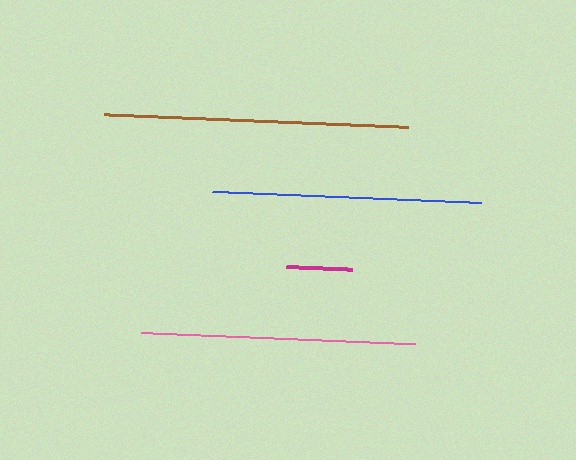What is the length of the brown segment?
The brown segment is approximately 306 pixels long.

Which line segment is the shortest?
The magenta line is the shortest at approximately 67 pixels.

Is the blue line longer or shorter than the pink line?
The pink line is longer than the blue line.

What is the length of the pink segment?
The pink segment is approximately 275 pixels long.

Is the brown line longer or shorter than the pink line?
The brown line is longer than the pink line.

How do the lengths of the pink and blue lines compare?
The pink and blue lines are approximately the same length.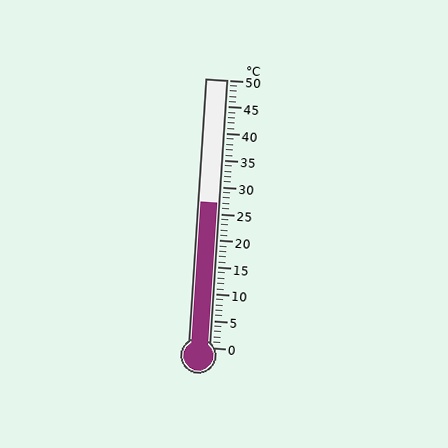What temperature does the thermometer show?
The thermometer shows approximately 27°C.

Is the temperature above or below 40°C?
The temperature is below 40°C.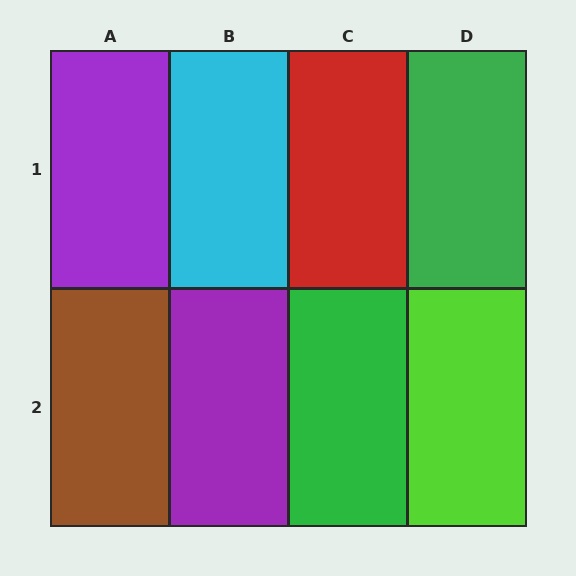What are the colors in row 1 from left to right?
Purple, cyan, red, green.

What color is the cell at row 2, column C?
Green.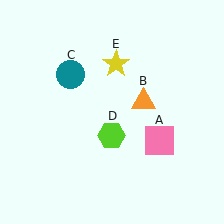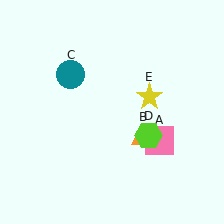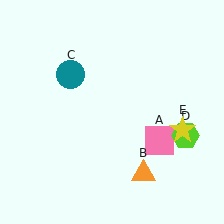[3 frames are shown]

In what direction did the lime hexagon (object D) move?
The lime hexagon (object D) moved right.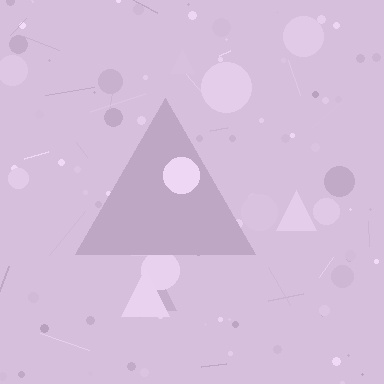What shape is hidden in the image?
A triangle is hidden in the image.